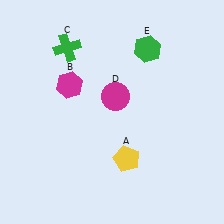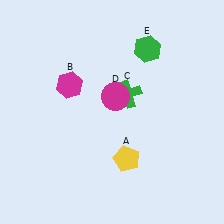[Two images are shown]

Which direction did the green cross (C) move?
The green cross (C) moved right.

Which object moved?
The green cross (C) moved right.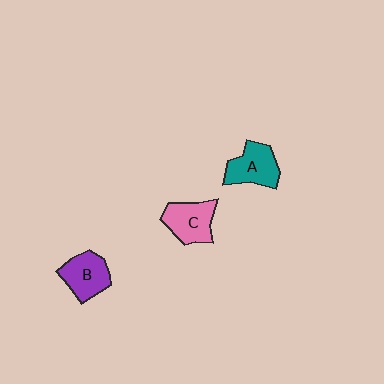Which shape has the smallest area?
Shape B (purple).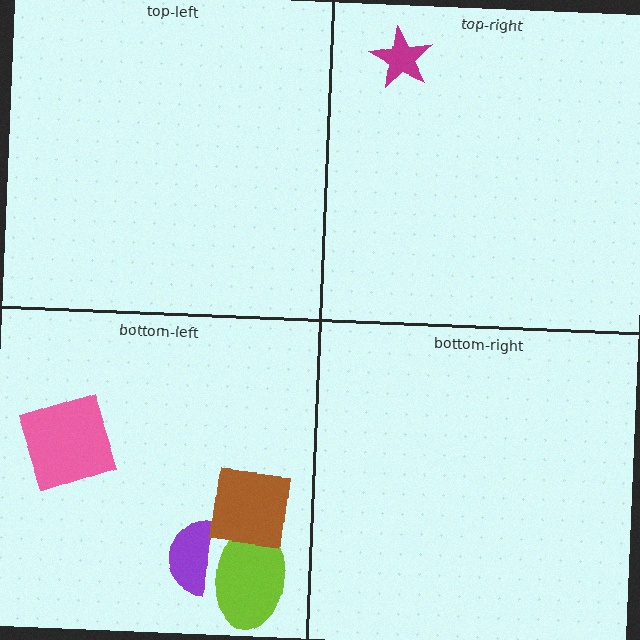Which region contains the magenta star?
The top-right region.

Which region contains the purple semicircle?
The bottom-left region.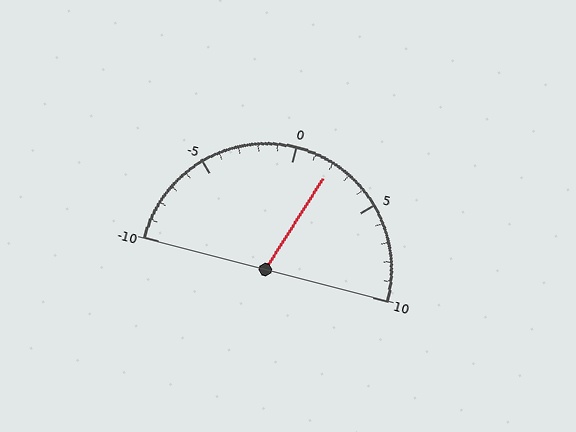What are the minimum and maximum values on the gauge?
The gauge ranges from -10 to 10.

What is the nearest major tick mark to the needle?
The nearest major tick mark is 0.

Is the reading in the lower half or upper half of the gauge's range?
The reading is in the upper half of the range (-10 to 10).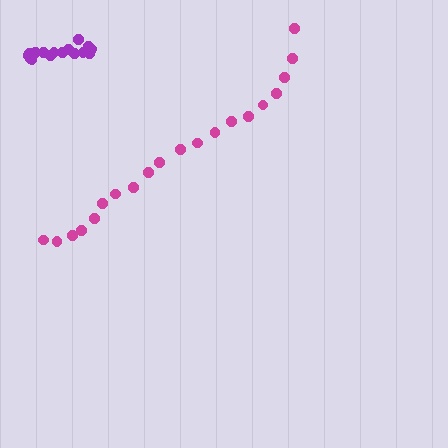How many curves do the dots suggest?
There are 2 distinct paths.